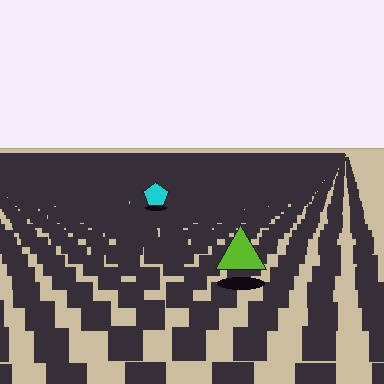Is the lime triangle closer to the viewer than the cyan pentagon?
Yes. The lime triangle is closer — you can tell from the texture gradient: the ground texture is coarser near it.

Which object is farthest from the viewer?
The cyan pentagon is farthest from the viewer. It appears smaller and the ground texture around it is denser.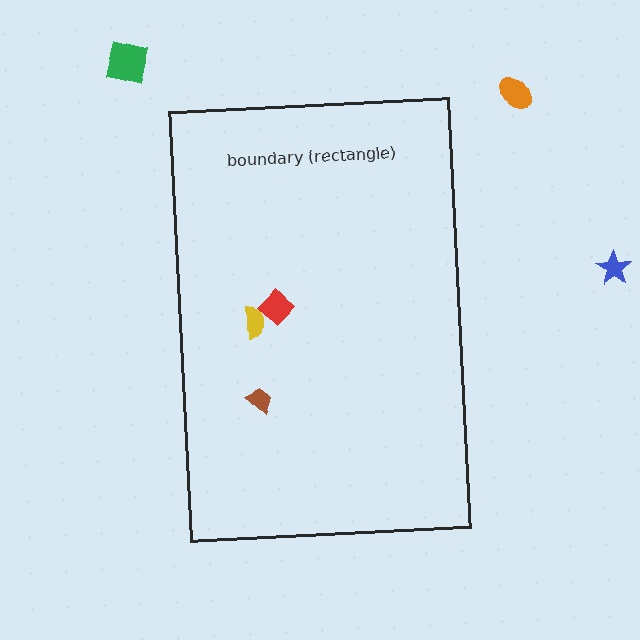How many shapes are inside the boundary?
3 inside, 3 outside.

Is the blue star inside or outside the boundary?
Outside.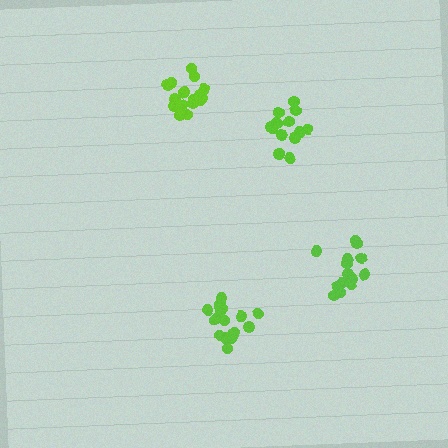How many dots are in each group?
Group 1: 15 dots, Group 2: 18 dots, Group 3: 17 dots, Group 4: 14 dots (64 total).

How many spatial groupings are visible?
There are 4 spatial groupings.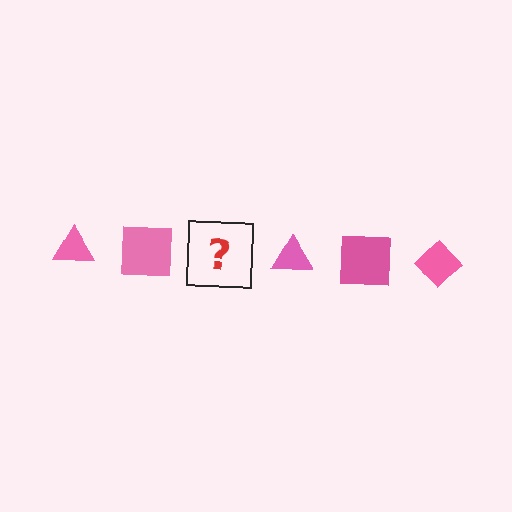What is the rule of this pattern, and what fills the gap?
The rule is that the pattern cycles through triangle, square, diamond shapes in pink. The gap should be filled with a pink diamond.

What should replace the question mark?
The question mark should be replaced with a pink diamond.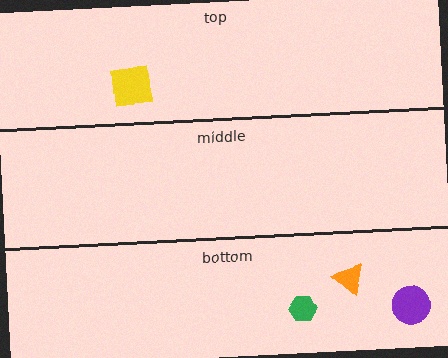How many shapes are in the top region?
1.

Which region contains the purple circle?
The bottom region.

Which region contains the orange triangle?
The bottom region.